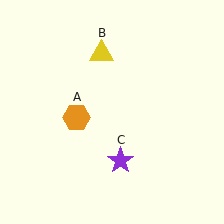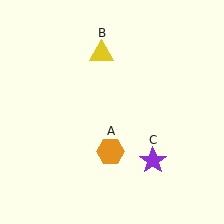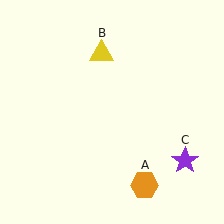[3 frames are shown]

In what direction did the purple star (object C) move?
The purple star (object C) moved right.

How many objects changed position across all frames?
2 objects changed position: orange hexagon (object A), purple star (object C).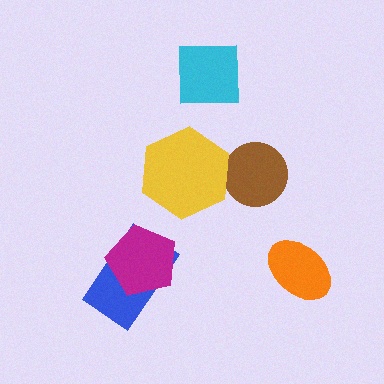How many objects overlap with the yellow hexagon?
1 object overlaps with the yellow hexagon.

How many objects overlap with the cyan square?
0 objects overlap with the cyan square.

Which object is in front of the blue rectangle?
The magenta pentagon is in front of the blue rectangle.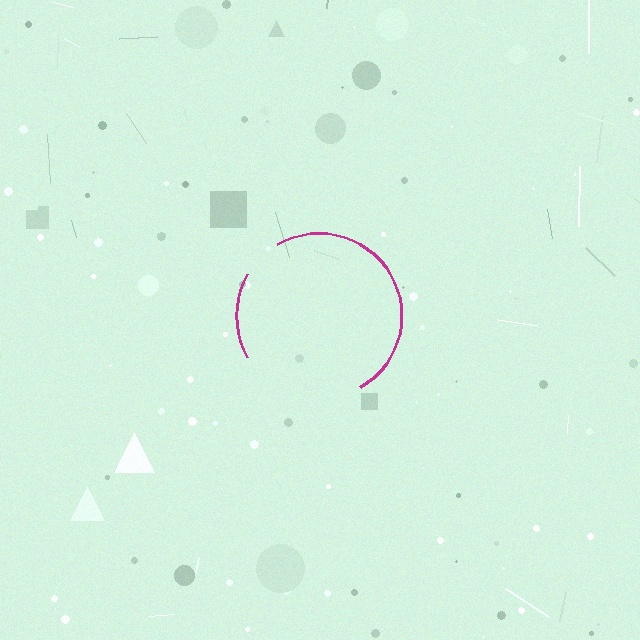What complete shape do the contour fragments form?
The contour fragments form a circle.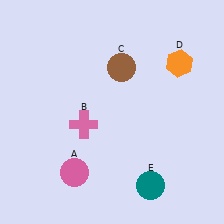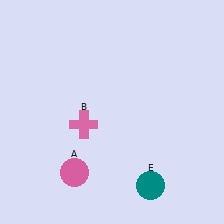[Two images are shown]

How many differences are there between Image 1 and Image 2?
There are 2 differences between the two images.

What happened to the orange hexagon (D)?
The orange hexagon (D) was removed in Image 2. It was in the top-right area of Image 1.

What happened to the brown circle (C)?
The brown circle (C) was removed in Image 2. It was in the top-right area of Image 1.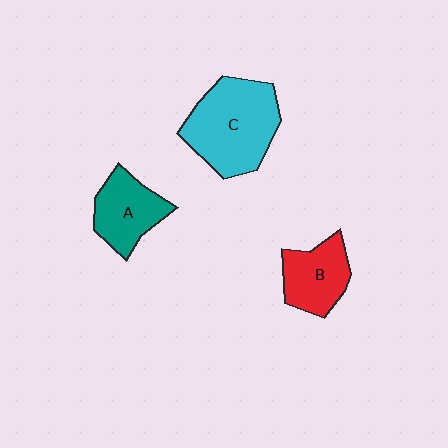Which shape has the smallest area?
Shape B (red).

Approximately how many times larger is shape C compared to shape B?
Approximately 1.8 times.